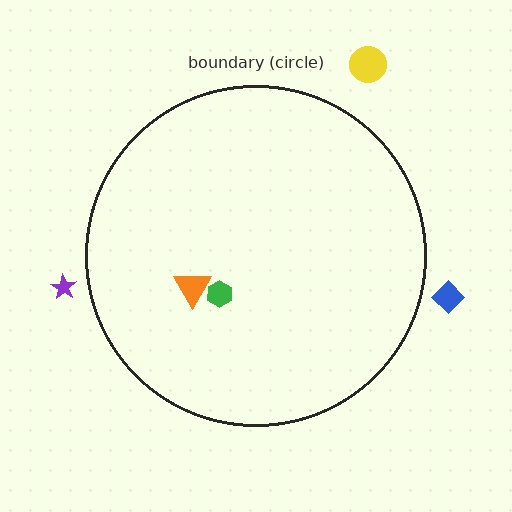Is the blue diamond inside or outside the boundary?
Outside.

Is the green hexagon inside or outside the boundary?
Inside.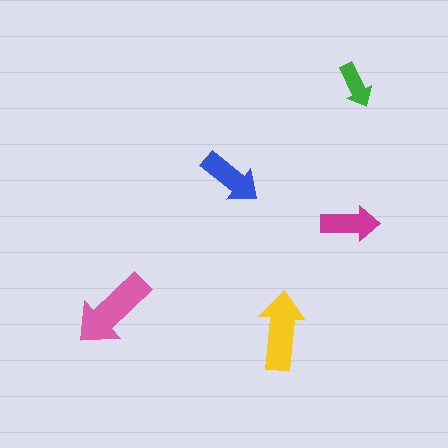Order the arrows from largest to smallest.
the pink one, the yellow one, the blue one, the magenta one, the green one.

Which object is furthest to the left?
The pink arrow is leftmost.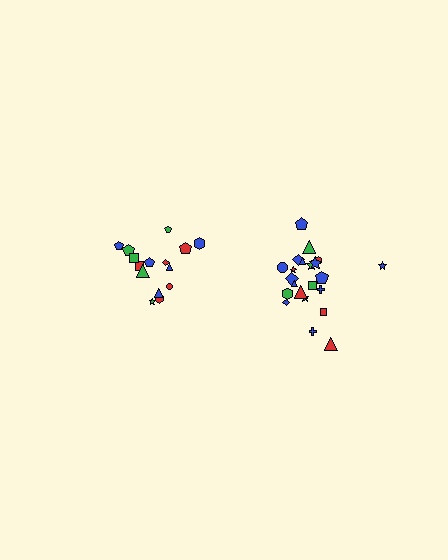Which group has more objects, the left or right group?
The right group.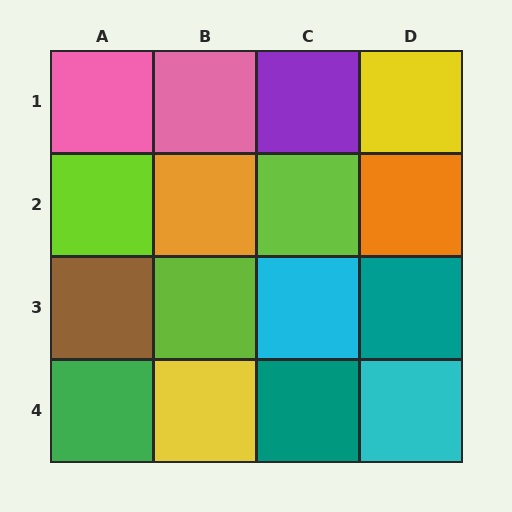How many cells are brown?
1 cell is brown.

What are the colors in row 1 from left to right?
Pink, pink, purple, yellow.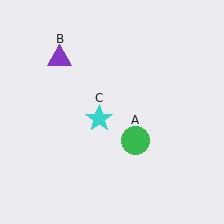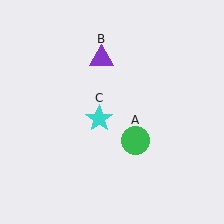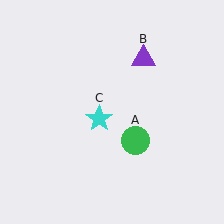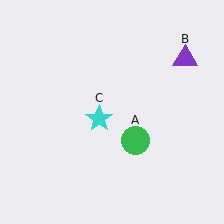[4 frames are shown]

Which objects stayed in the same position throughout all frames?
Green circle (object A) and cyan star (object C) remained stationary.